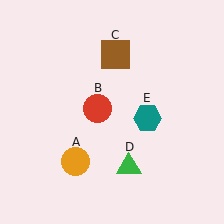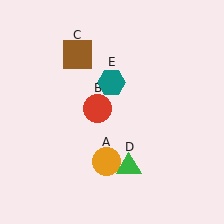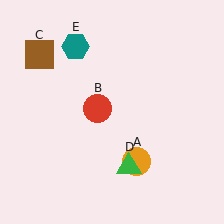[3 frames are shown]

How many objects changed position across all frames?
3 objects changed position: orange circle (object A), brown square (object C), teal hexagon (object E).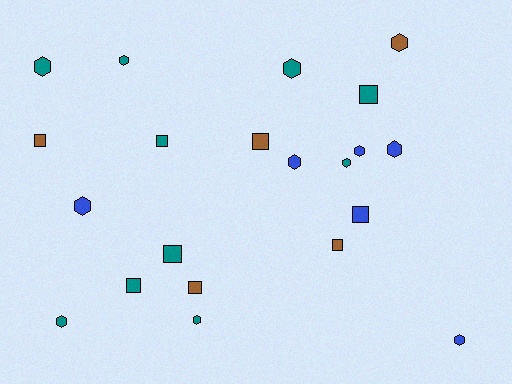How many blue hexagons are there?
There are 5 blue hexagons.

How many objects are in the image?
There are 21 objects.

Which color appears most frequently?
Teal, with 10 objects.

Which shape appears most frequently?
Hexagon, with 12 objects.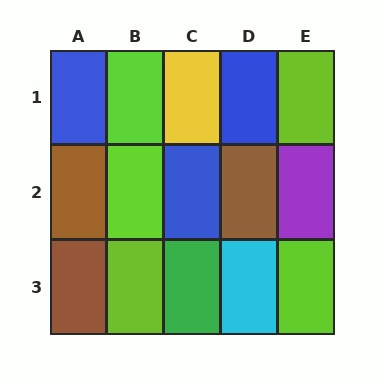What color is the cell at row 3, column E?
Lime.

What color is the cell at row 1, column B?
Lime.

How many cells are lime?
5 cells are lime.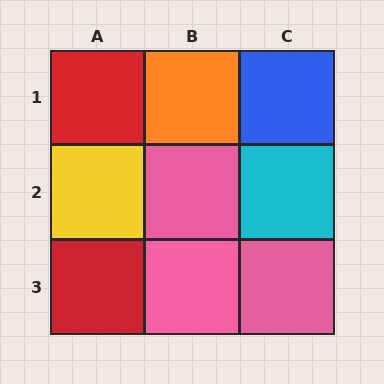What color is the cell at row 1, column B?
Orange.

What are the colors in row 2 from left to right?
Yellow, pink, cyan.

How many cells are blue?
1 cell is blue.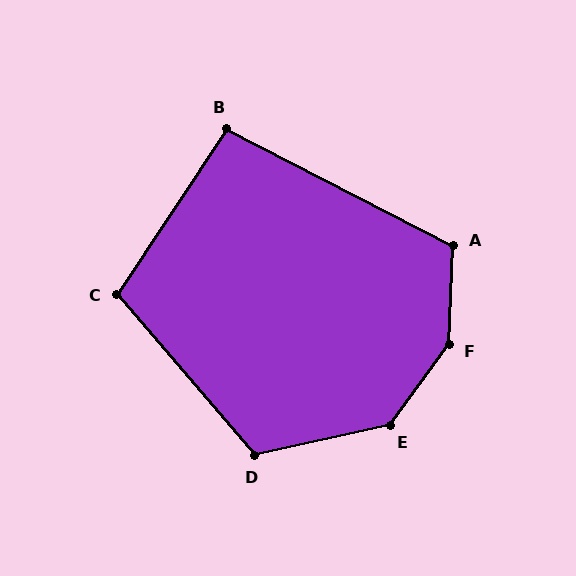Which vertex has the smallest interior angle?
B, at approximately 96 degrees.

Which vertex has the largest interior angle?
F, at approximately 146 degrees.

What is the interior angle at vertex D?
Approximately 118 degrees (obtuse).